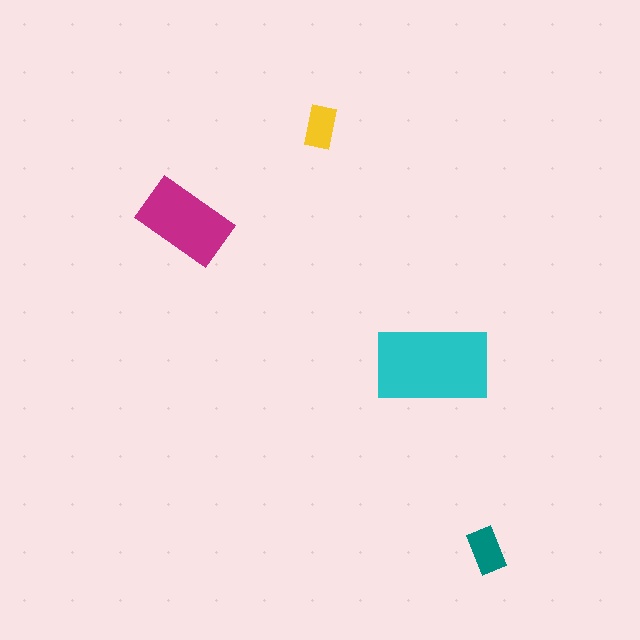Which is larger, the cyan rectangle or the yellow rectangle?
The cyan one.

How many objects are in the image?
There are 4 objects in the image.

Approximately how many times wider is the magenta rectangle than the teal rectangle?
About 2 times wider.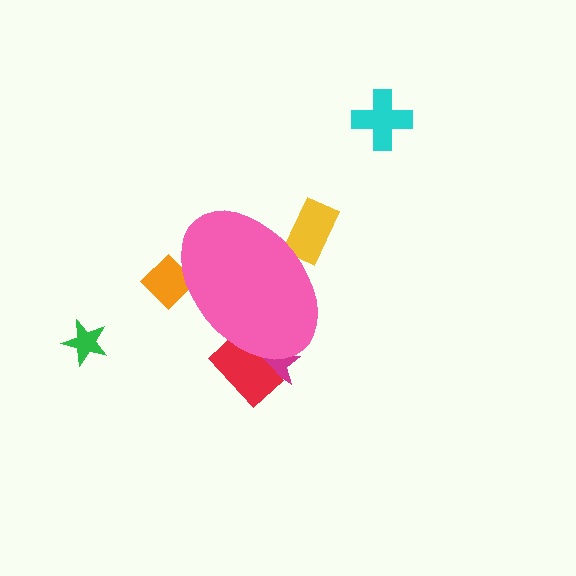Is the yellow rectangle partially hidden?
Yes, the yellow rectangle is partially hidden behind the pink ellipse.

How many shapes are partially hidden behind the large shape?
4 shapes are partially hidden.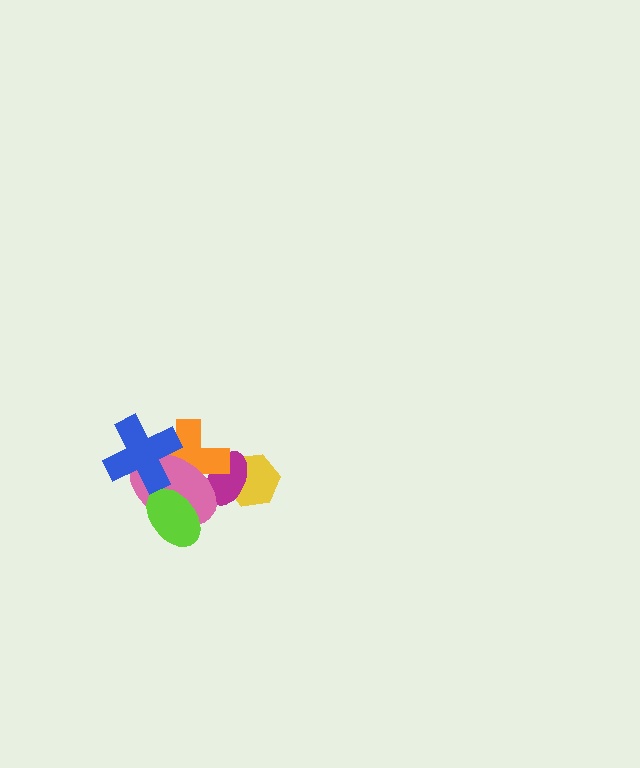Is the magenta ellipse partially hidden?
Yes, it is partially covered by another shape.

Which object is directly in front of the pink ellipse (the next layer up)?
The lime ellipse is directly in front of the pink ellipse.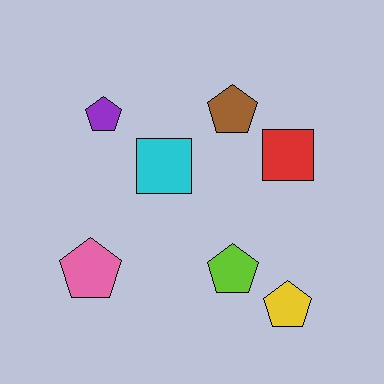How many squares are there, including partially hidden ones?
There are 2 squares.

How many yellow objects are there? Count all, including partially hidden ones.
There is 1 yellow object.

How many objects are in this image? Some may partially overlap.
There are 7 objects.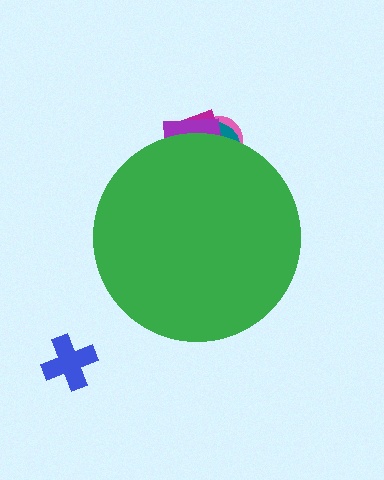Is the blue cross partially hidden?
No, the blue cross is fully visible.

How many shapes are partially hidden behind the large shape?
4 shapes are partially hidden.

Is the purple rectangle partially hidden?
Yes, the purple rectangle is partially hidden behind the green circle.